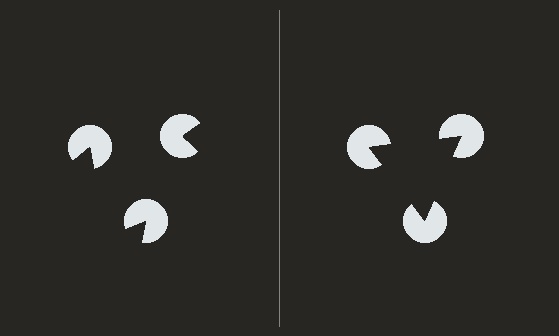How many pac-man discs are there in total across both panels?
6 — 3 on each side.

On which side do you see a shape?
An illusory triangle appears on the right side. On the left side the wedge cuts are rotated, so no coherent shape forms.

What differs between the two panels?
The pac-man discs are positioned identically on both sides; only the wedge orientations differ. On the right they align to a triangle; on the left they are misaligned.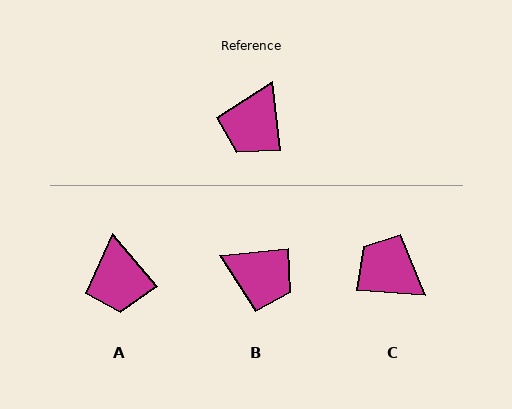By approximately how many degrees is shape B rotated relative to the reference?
Approximately 89 degrees counter-clockwise.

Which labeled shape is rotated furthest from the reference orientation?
C, about 101 degrees away.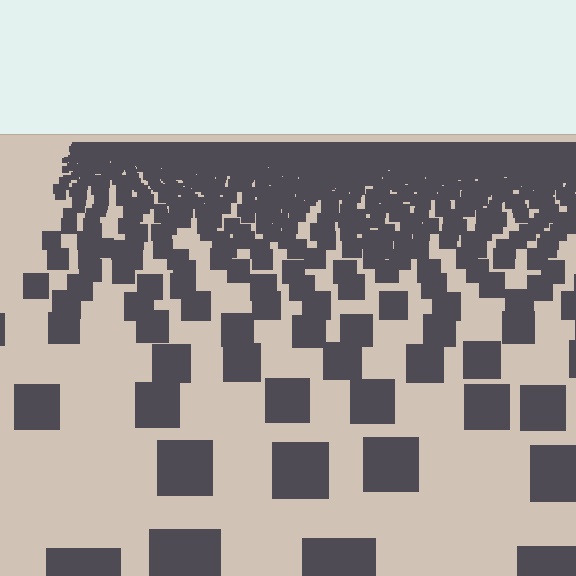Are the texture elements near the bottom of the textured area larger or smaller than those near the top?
Larger. Near the bottom, elements are closer to the viewer and appear at a bigger on-screen size.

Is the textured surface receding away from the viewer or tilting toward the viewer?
The surface is receding away from the viewer. Texture elements get smaller and denser toward the top.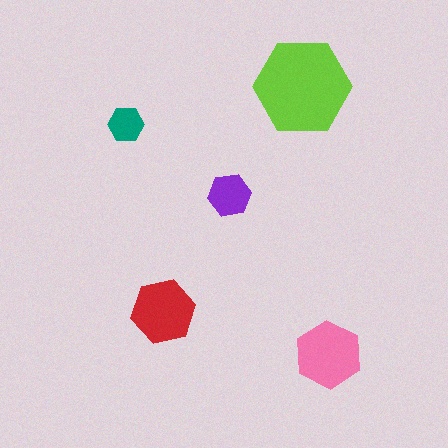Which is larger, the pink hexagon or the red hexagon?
The pink one.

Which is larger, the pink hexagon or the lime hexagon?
The lime one.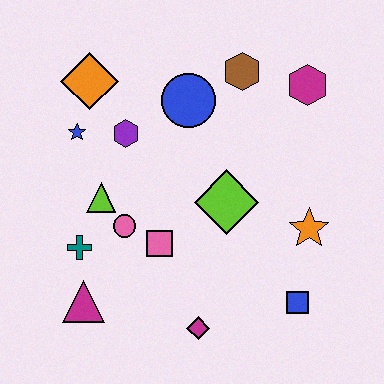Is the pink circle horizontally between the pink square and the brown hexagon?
No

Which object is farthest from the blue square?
The orange diamond is farthest from the blue square.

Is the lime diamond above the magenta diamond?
Yes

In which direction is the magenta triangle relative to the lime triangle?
The magenta triangle is below the lime triangle.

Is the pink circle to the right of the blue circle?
No